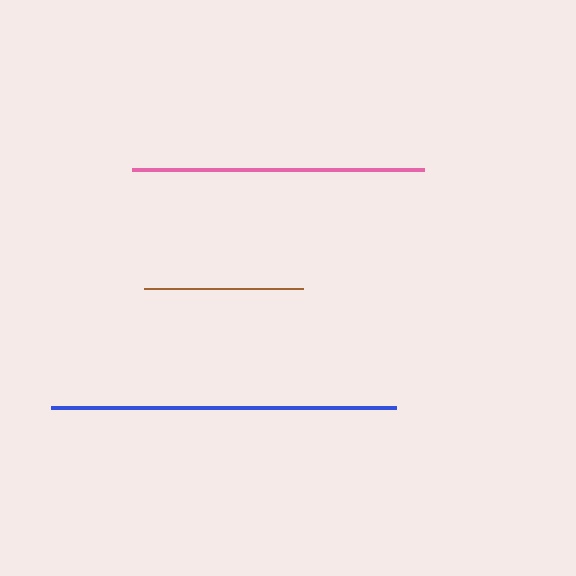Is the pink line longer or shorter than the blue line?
The blue line is longer than the pink line.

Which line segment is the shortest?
The brown line is the shortest at approximately 159 pixels.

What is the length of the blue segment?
The blue segment is approximately 345 pixels long.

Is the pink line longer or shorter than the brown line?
The pink line is longer than the brown line.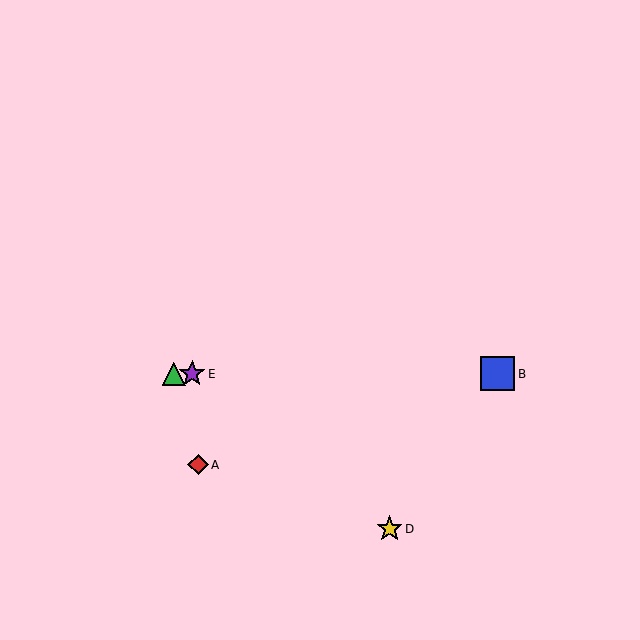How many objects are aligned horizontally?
3 objects (B, C, E) are aligned horizontally.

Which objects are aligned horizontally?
Objects B, C, E are aligned horizontally.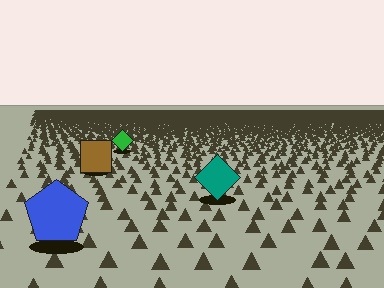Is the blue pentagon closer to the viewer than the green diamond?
Yes. The blue pentagon is closer — you can tell from the texture gradient: the ground texture is coarser near it.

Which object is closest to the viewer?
The blue pentagon is closest. The texture marks near it are larger and more spread out.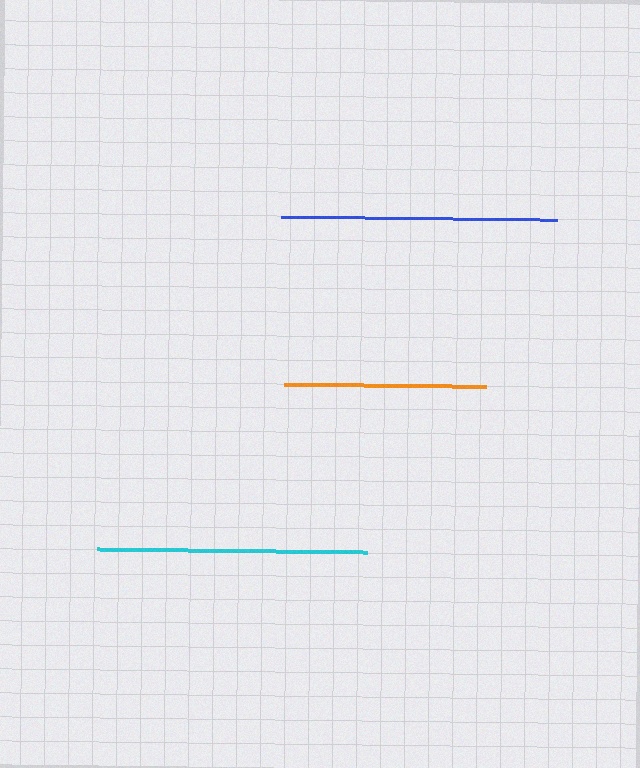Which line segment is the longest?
The blue line is the longest at approximately 277 pixels.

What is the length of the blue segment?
The blue segment is approximately 277 pixels long.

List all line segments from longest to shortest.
From longest to shortest: blue, cyan, orange.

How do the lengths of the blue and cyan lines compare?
The blue and cyan lines are approximately the same length.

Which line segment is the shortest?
The orange line is the shortest at approximately 203 pixels.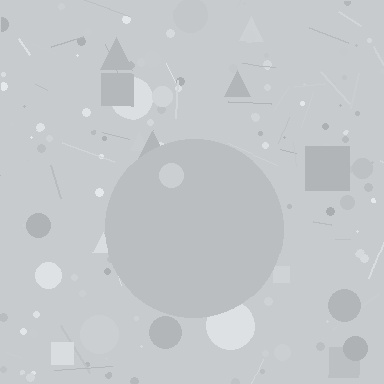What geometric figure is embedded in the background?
A circle is embedded in the background.